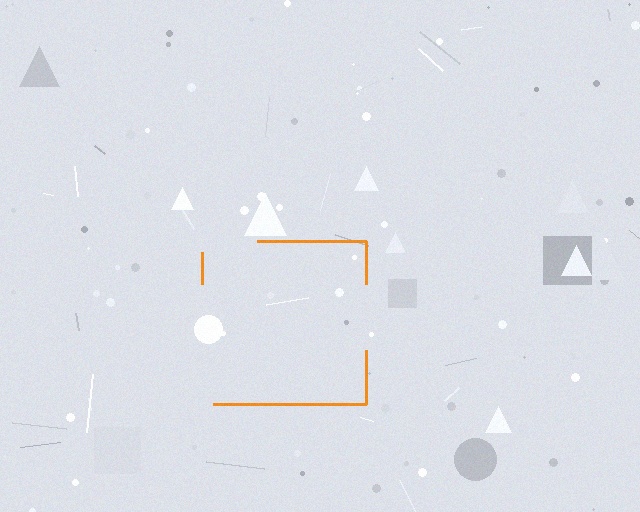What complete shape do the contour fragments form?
The contour fragments form a square.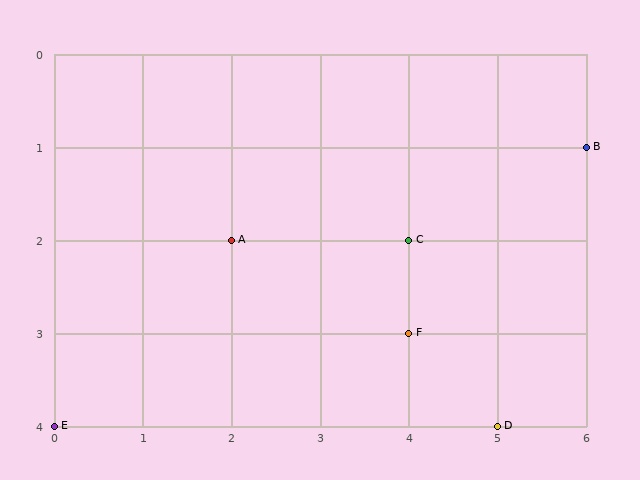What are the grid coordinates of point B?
Point B is at grid coordinates (6, 1).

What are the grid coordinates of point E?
Point E is at grid coordinates (0, 4).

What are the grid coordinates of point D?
Point D is at grid coordinates (5, 4).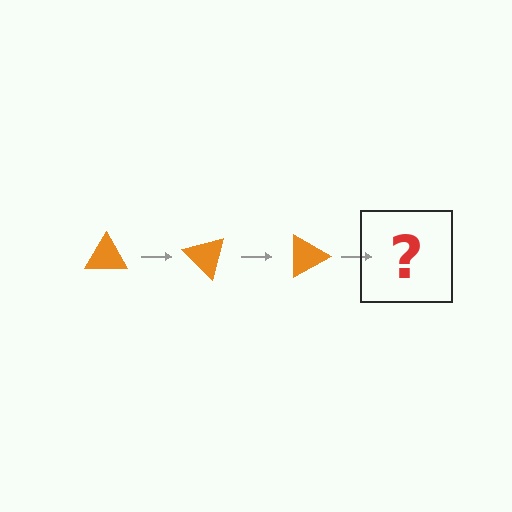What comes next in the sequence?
The next element should be an orange triangle rotated 135 degrees.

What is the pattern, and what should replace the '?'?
The pattern is that the triangle rotates 45 degrees each step. The '?' should be an orange triangle rotated 135 degrees.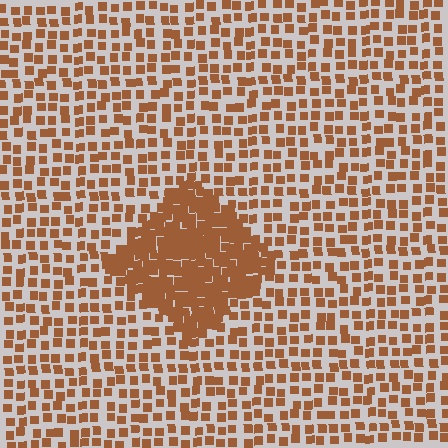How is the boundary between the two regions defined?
The boundary is defined by a change in element density (approximately 2.5x ratio). All elements are the same color, size, and shape.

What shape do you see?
I see a diamond.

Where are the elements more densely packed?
The elements are more densely packed inside the diamond boundary.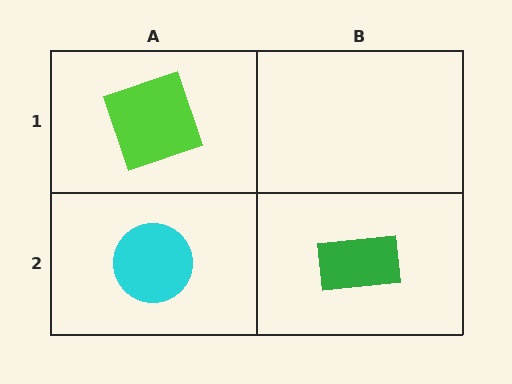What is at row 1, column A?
A lime square.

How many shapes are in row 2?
2 shapes.